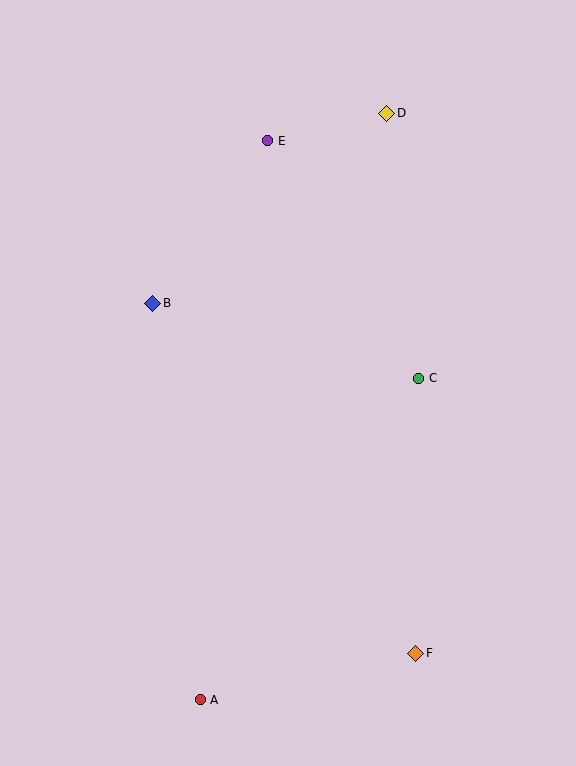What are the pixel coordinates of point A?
Point A is at (200, 700).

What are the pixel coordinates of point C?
Point C is at (419, 378).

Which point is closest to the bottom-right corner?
Point F is closest to the bottom-right corner.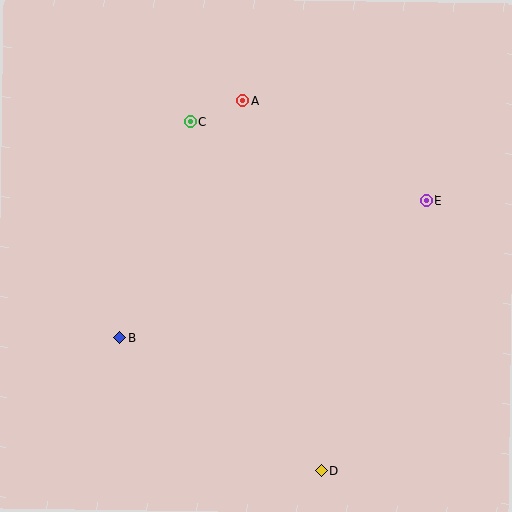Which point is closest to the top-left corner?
Point C is closest to the top-left corner.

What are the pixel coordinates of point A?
Point A is at (243, 101).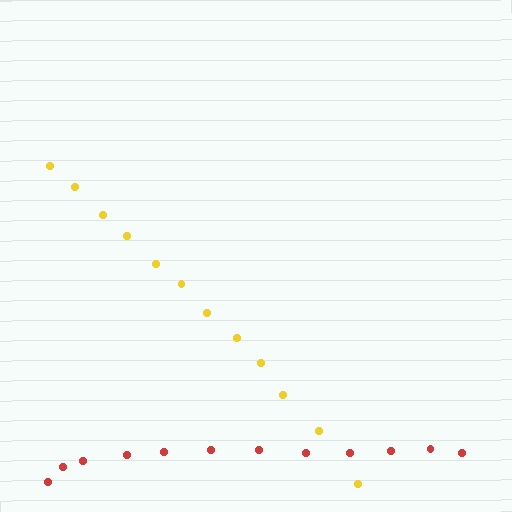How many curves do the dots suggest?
There are 2 distinct paths.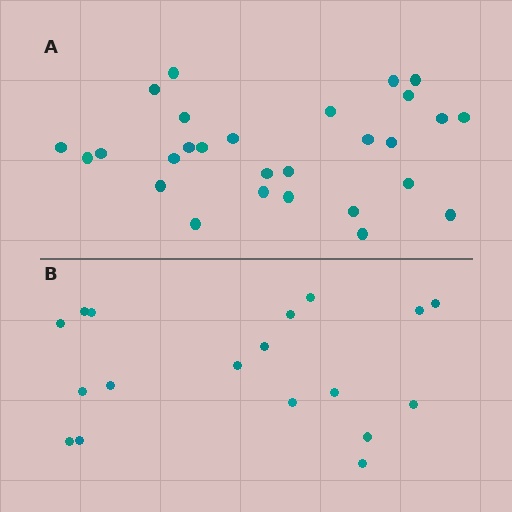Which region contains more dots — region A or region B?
Region A (the top region) has more dots.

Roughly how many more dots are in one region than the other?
Region A has roughly 10 or so more dots than region B.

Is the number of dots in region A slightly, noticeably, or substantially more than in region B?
Region A has substantially more. The ratio is roughly 1.6 to 1.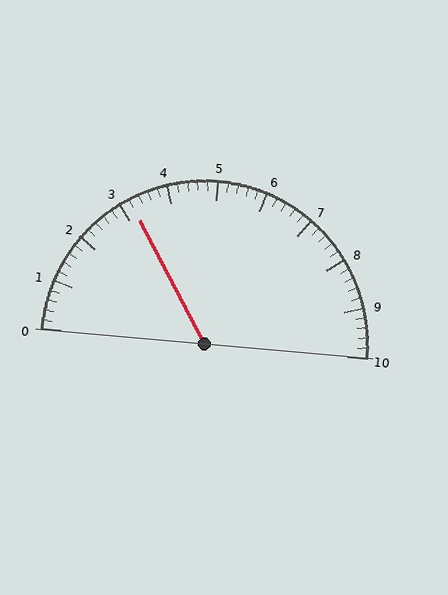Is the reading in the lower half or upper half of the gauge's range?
The reading is in the lower half of the range (0 to 10).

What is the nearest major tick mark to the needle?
The nearest major tick mark is 3.